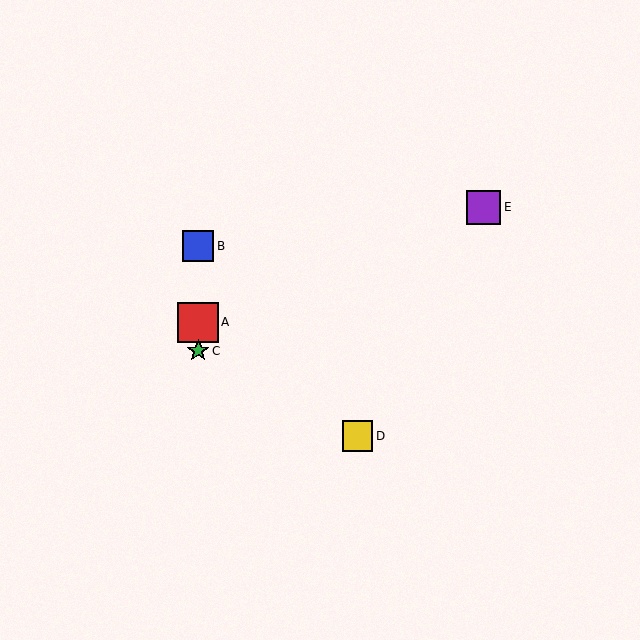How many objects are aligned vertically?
3 objects (A, B, C) are aligned vertically.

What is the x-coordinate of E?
Object E is at x≈484.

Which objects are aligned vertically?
Objects A, B, C are aligned vertically.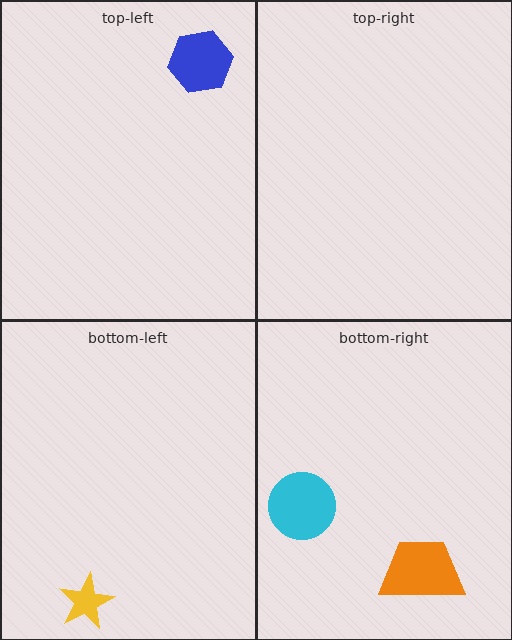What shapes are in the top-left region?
The blue hexagon.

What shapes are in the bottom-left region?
The yellow star.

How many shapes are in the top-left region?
1.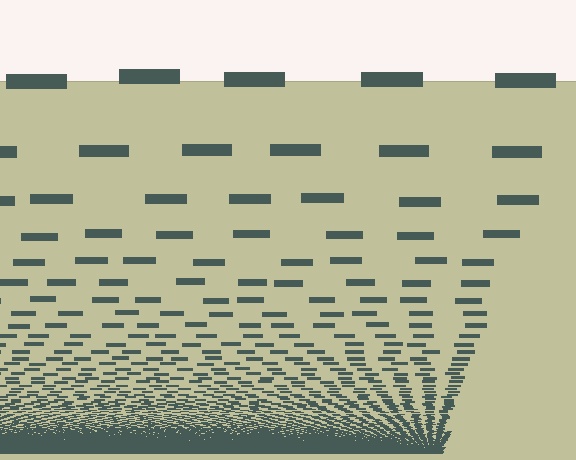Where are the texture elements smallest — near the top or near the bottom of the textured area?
Near the bottom.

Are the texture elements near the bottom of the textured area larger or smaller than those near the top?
Smaller. The gradient is inverted — elements near the bottom are smaller and denser.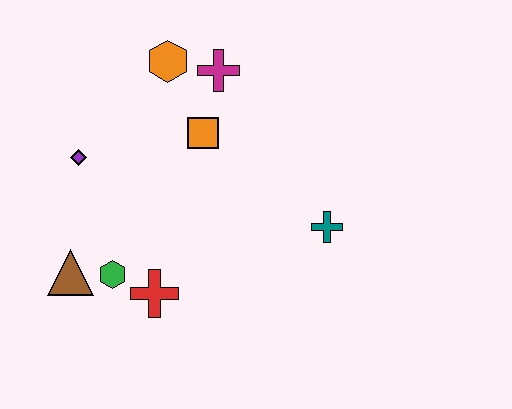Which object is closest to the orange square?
The magenta cross is closest to the orange square.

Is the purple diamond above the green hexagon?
Yes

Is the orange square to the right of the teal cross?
No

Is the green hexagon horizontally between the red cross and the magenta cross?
No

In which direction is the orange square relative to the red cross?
The orange square is above the red cross.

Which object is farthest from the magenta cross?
The brown triangle is farthest from the magenta cross.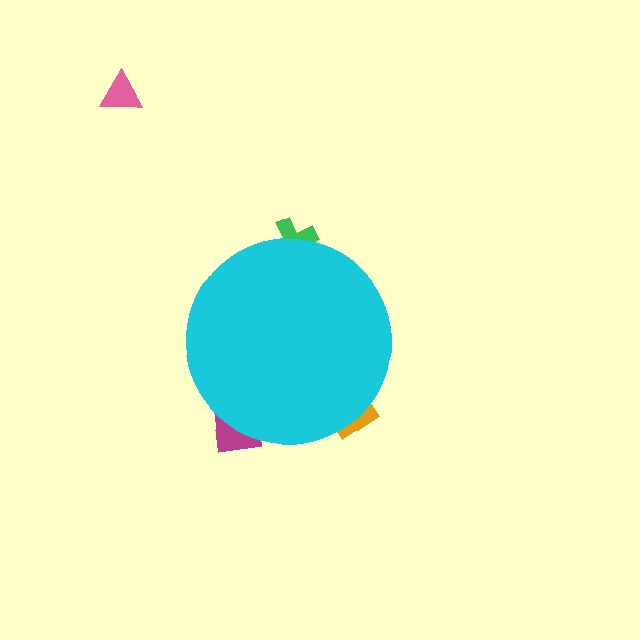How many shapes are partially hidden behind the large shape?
3 shapes are partially hidden.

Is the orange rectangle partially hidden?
Yes, the orange rectangle is partially hidden behind the cyan circle.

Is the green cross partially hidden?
Yes, the green cross is partially hidden behind the cyan circle.